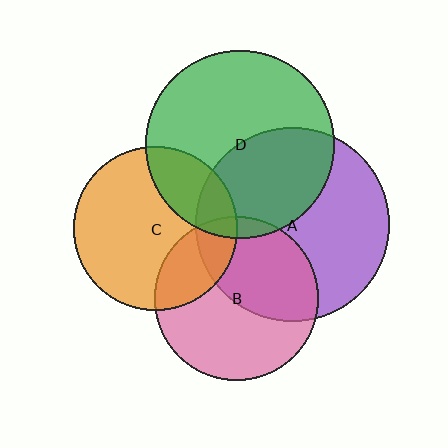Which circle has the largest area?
Circle A (purple).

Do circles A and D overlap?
Yes.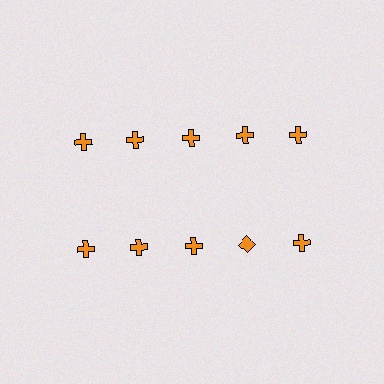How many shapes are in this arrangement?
There are 10 shapes arranged in a grid pattern.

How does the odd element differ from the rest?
It has a different shape: diamond instead of cross.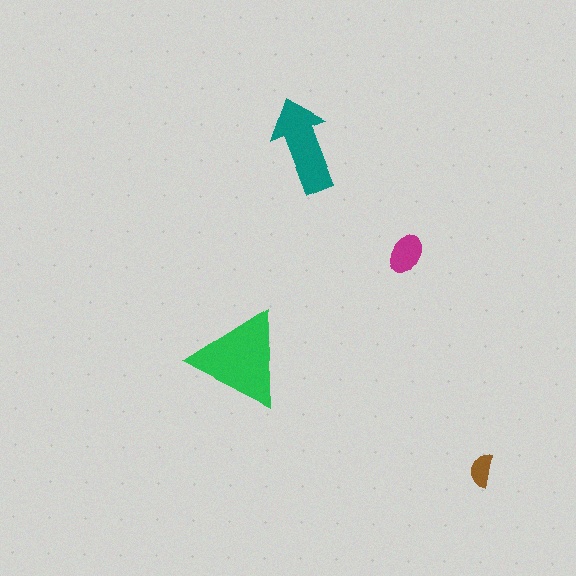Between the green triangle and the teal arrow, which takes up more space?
The green triangle.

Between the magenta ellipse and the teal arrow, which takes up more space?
The teal arrow.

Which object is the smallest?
The brown semicircle.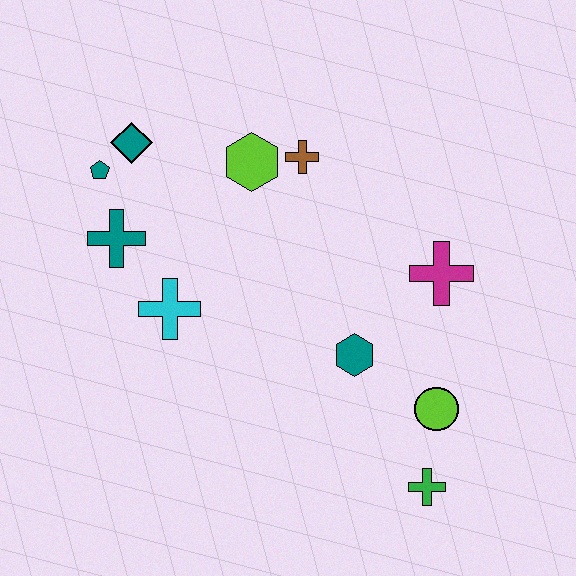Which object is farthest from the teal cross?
The green cross is farthest from the teal cross.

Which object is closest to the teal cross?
The teal pentagon is closest to the teal cross.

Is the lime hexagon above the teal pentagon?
Yes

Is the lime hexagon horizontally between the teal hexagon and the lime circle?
No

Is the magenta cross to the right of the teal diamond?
Yes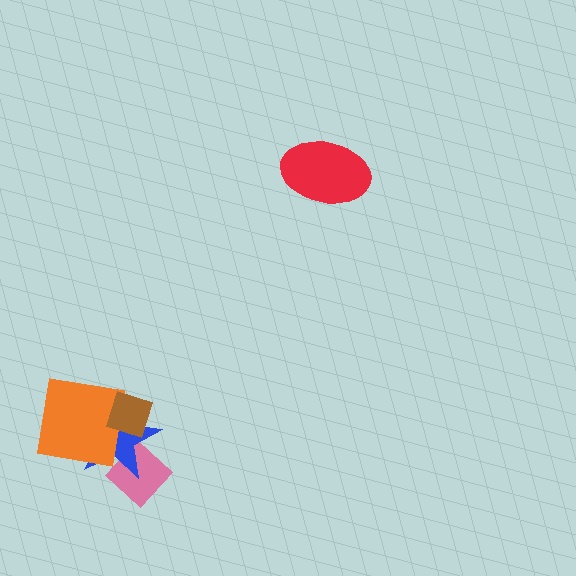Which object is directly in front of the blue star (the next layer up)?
The orange square is directly in front of the blue star.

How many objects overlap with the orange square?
2 objects overlap with the orange square.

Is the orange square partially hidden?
Yes, it is partially covered by another shape.